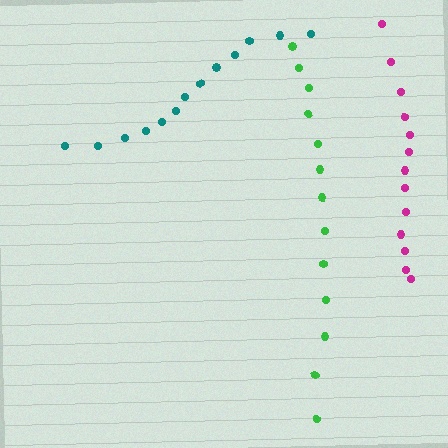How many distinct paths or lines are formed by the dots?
There are 3 distinct paths.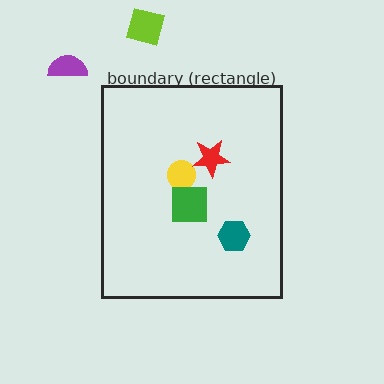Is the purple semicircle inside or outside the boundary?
Outside.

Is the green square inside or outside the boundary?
Inside.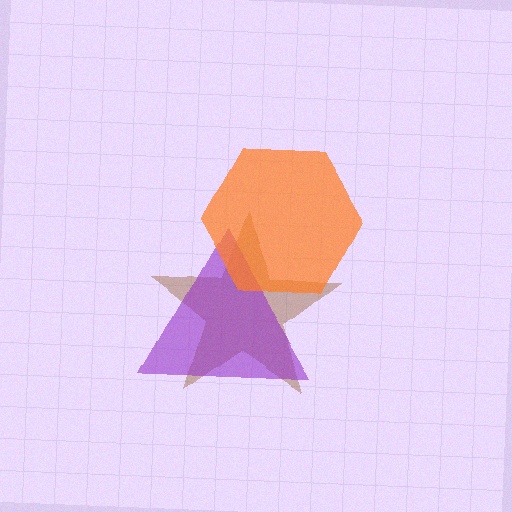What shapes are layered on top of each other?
The layered shapes are: a brown star, a purple triangle, an orange hexagon.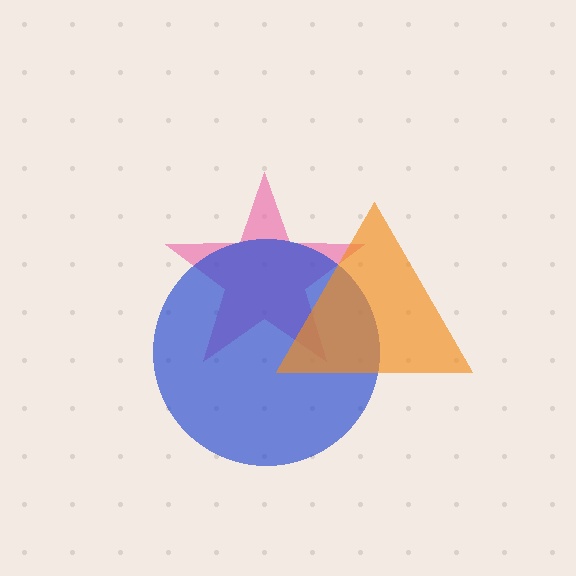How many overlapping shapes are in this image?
There are 3 overlapping shapes in the image.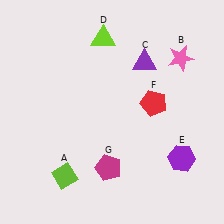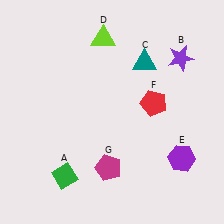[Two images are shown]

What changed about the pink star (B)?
In Image 1, B is pink. In Image 2, it changed to purple.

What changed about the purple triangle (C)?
In Image 1, C is purple. In Image 2, it changed to teal.